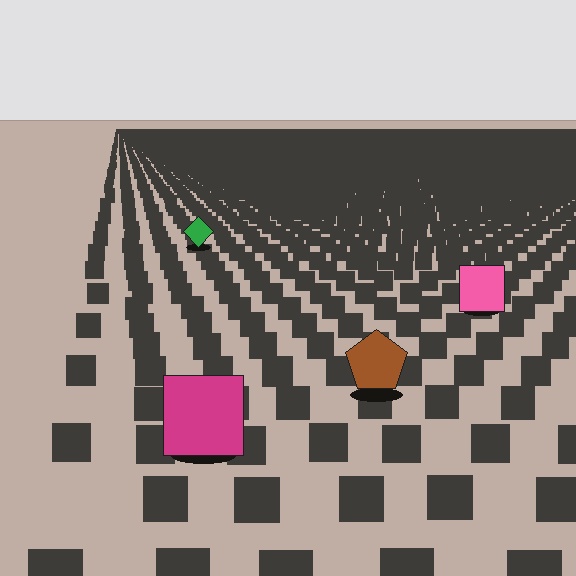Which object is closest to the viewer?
The magenta square is closest. The texture marks near it are larger and more spread out.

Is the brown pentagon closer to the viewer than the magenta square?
No. The magenta square is closer — you can tell from the texture gradient: the ground texture is coarser near it.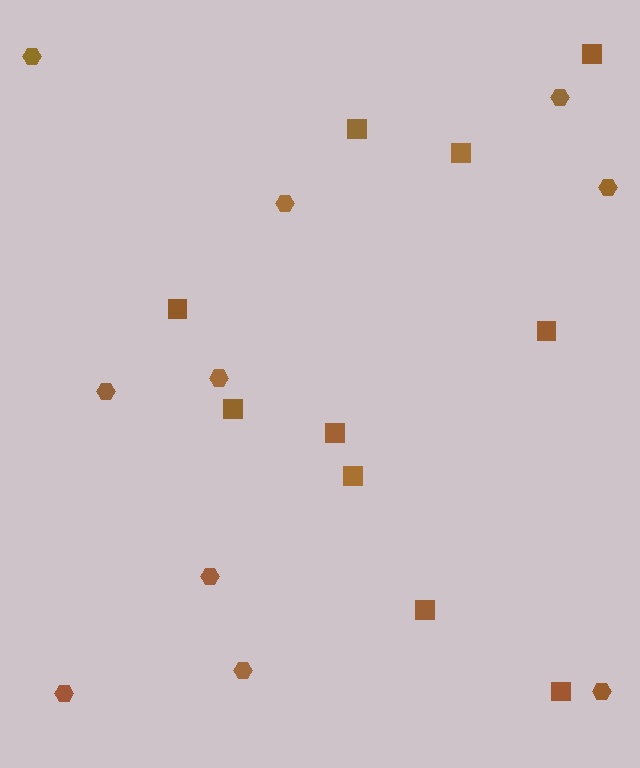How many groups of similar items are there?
There are 2 groups: one group of squares (10) and one group of hexagons (10).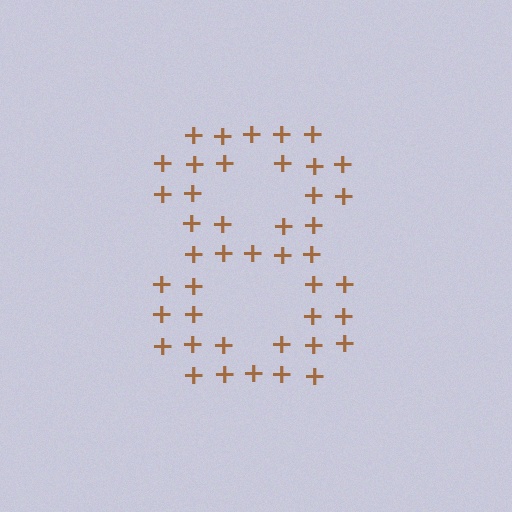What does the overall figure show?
The overall figure shows the digit 8.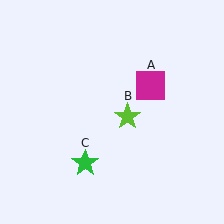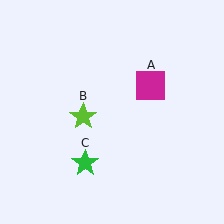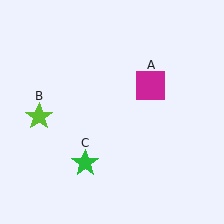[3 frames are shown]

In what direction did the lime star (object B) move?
The lime star (object B) moved left.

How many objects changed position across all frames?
1 object changed position: lime star (object B).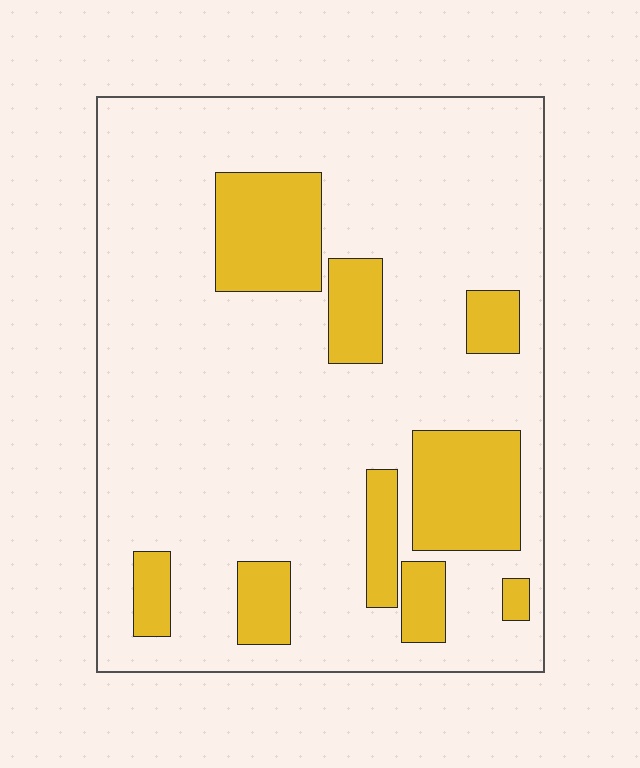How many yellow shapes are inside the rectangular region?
9.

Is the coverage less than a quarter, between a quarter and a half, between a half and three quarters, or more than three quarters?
Less than a quarter.